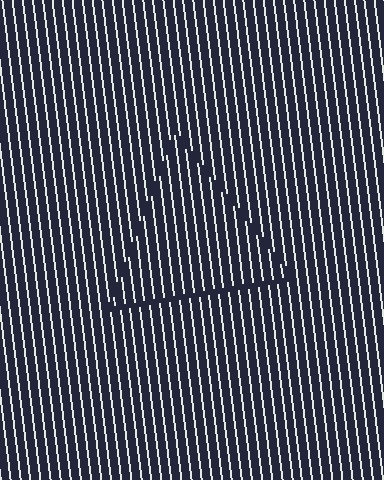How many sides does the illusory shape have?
3 sides — the line-ends trace a triangle.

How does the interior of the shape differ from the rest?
The interior of the shape contains the same grating, shifted by half a period — the contour is defined by the phase discontinuity where line-ends from the inner and outer gratings abut.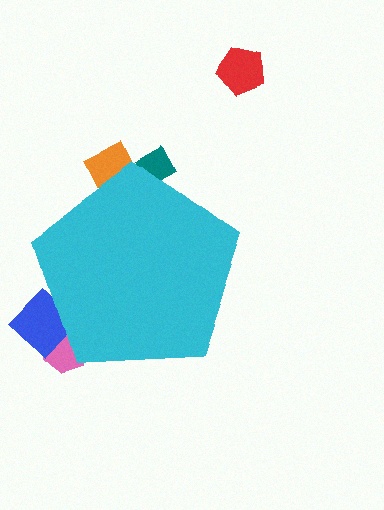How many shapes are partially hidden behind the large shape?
4 shapes are partially hidden.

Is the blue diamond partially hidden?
Yes, the blue diamond is partially hidden behind the cyan pentagon.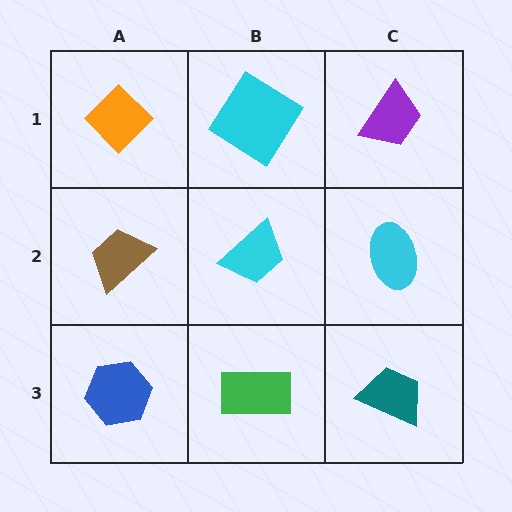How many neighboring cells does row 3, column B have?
3.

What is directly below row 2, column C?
A teal trapezoid.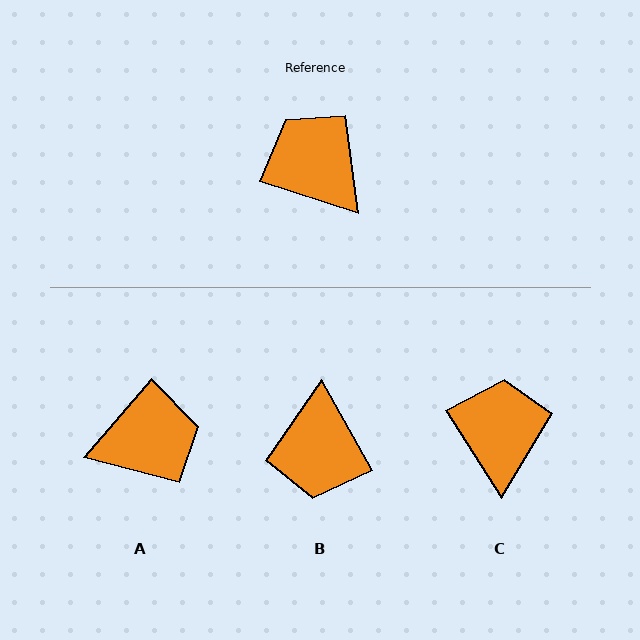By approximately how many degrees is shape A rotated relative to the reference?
Approximately 113 degrees clockwise.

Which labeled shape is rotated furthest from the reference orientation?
B, about 138 degrees away.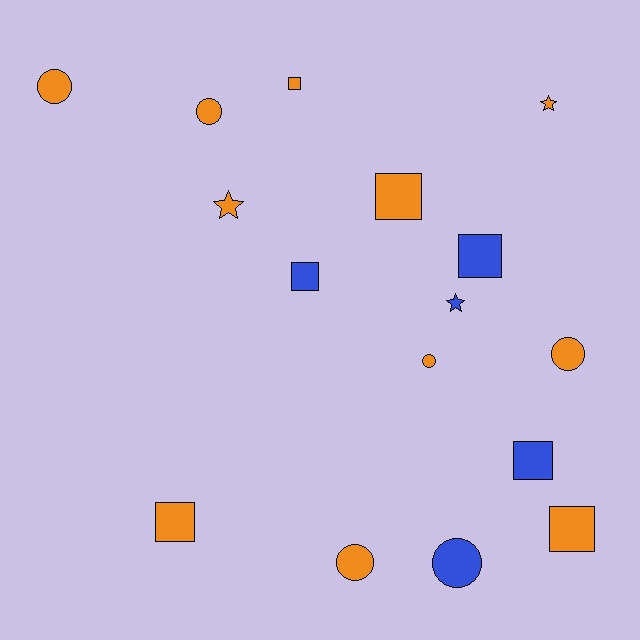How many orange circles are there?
There are 5 orange circles.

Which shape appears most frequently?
Square, with 7 objects.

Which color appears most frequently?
Orange, with 11 objects.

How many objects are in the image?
There are 16 objects.